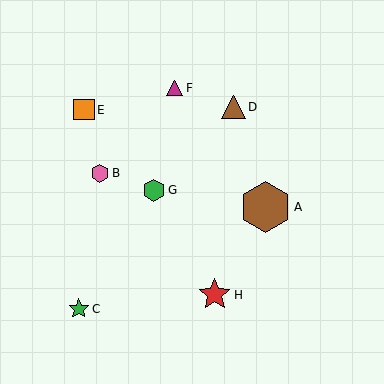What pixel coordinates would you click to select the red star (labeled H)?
Click at (215, 295) to select the red star H.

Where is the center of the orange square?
The center of the orange square is at (84, 110).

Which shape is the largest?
The brown hexagon (labeled A) is the largest.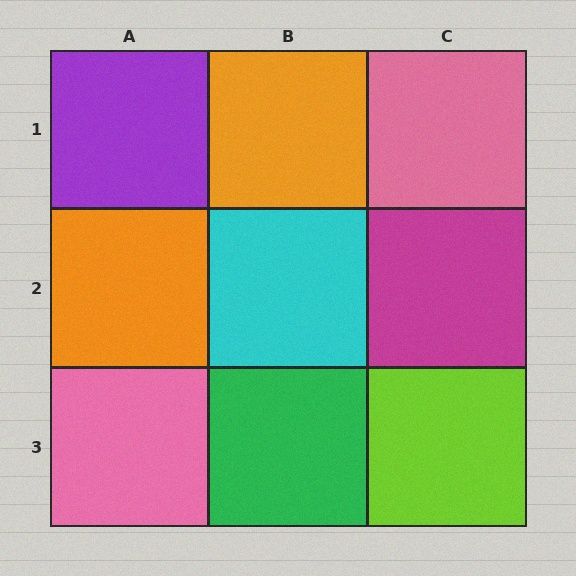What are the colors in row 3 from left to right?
Pink, green, lime.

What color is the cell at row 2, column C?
Magenta.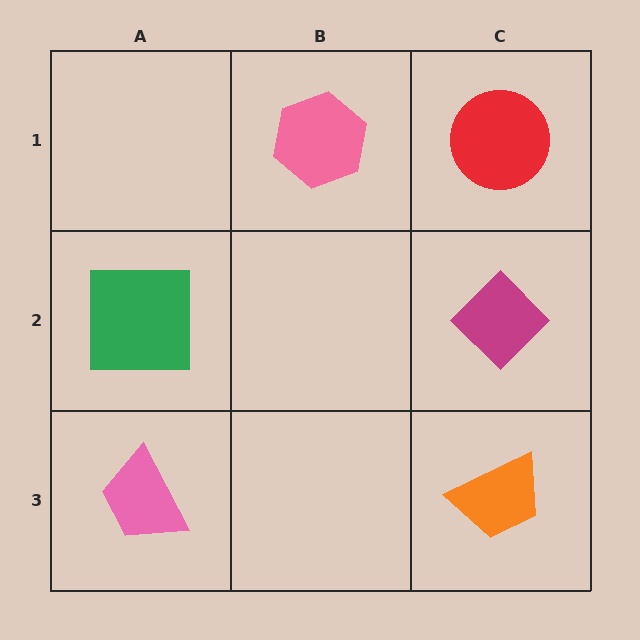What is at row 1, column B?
A pink hexagon.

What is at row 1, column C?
A red circle.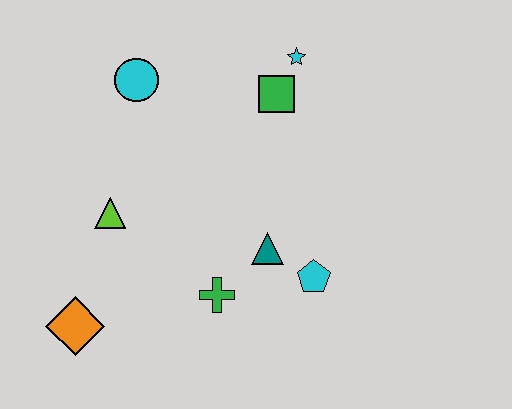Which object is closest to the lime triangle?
The orange diamond is closest to the lime triangle.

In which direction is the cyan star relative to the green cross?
The cyan star is above the green cross.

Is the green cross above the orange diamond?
Yes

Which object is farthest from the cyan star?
The orange diamond is farthest from the cyan star.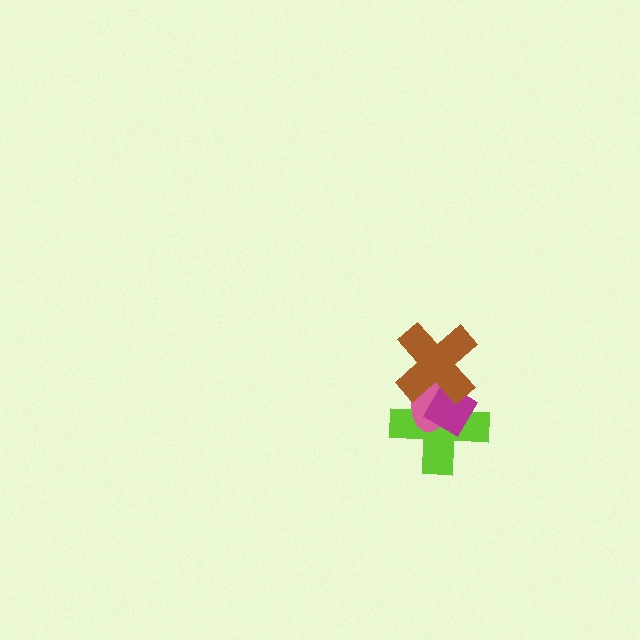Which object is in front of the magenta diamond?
The brown cross is in front of the magenta diamond.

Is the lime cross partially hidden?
Yes, it is partially covered by another shape.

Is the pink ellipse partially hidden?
Yes, it is partially covered by another shape.